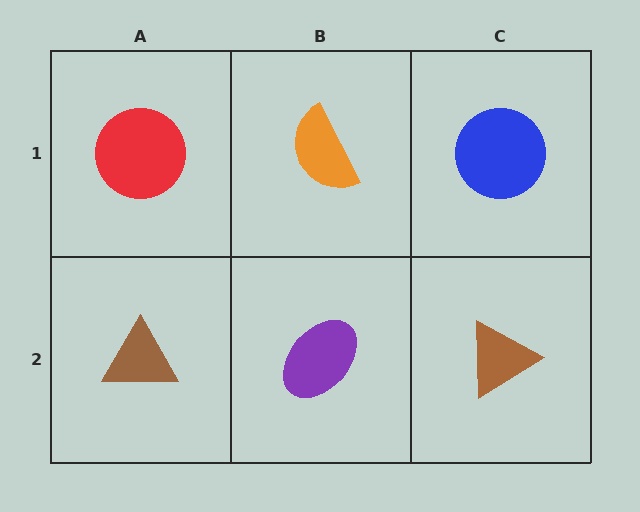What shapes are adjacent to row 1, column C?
A brown triangle (row 2, column C), an orange semicircle (row 1, column B).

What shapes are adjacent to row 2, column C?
A blue circle (row 1, column C), a purple ellipse (row 2, column B).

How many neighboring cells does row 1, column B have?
3.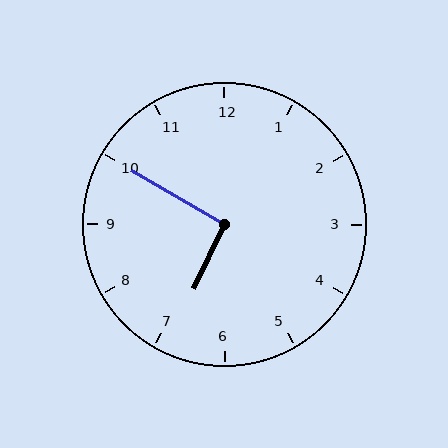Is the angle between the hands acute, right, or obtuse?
It is right.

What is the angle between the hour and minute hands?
Approximately 95 degrees.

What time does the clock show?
6:50.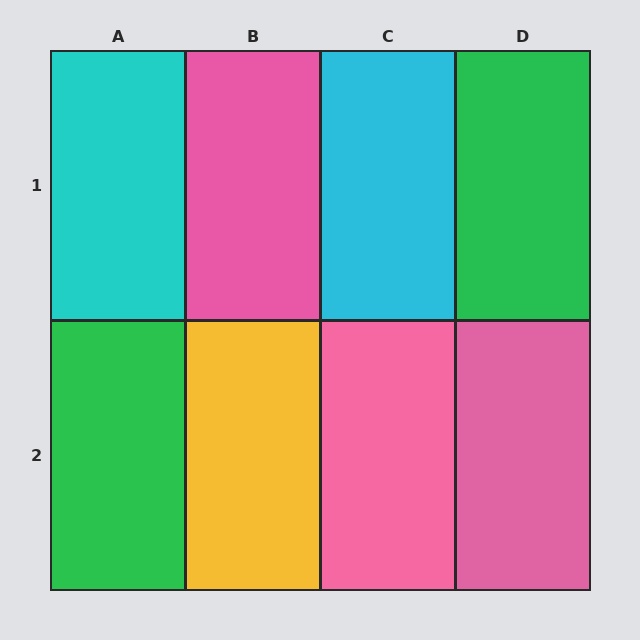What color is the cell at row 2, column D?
Pink.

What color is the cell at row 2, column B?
Yellow.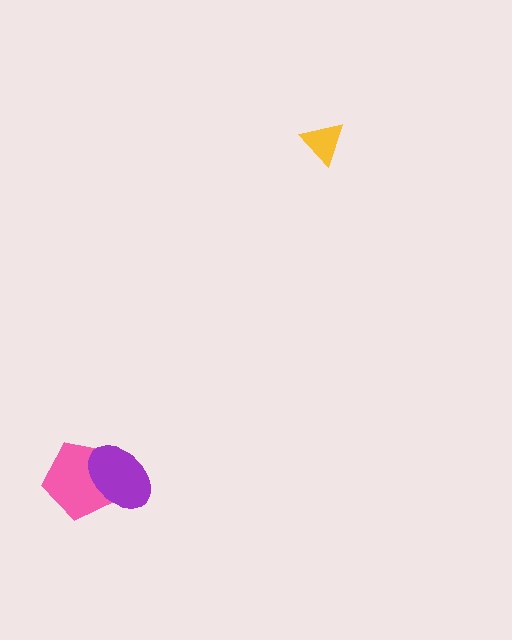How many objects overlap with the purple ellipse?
1 object overlaps with the purple ellipse.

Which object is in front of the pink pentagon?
The purple ellipse is in front of the pink pentagon.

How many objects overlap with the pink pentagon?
1 object overlaps with the pink pentagon.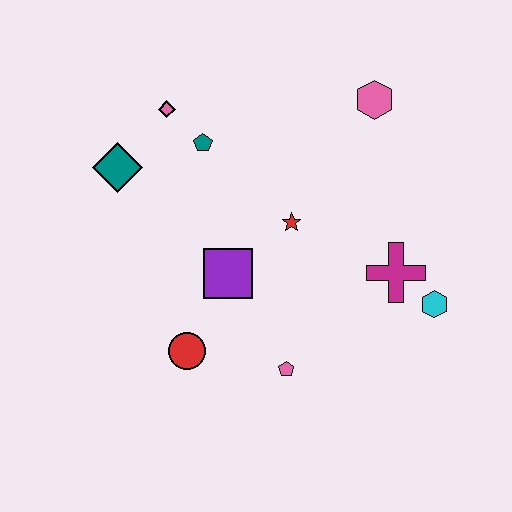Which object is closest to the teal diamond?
The pink diamond is closest to the teal diamond.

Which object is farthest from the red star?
The teal diamond is farthest from the red star.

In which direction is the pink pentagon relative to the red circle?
The pink pentagon is to the right of the red circle.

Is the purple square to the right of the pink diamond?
Yes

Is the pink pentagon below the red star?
Yes